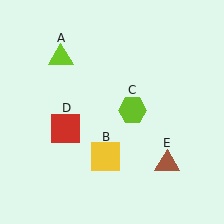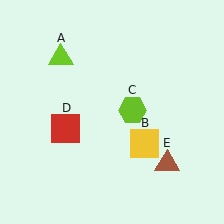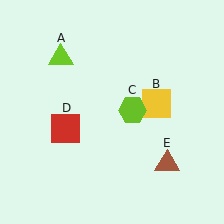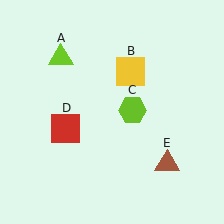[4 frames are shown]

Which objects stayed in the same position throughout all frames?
Lime triangle (object A) and lime hexagon (object C) and red square (object D) and brown triangle (object E) remained stationary.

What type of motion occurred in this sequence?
The yellow square (object B) rotated counterclockwise around the center of the scene.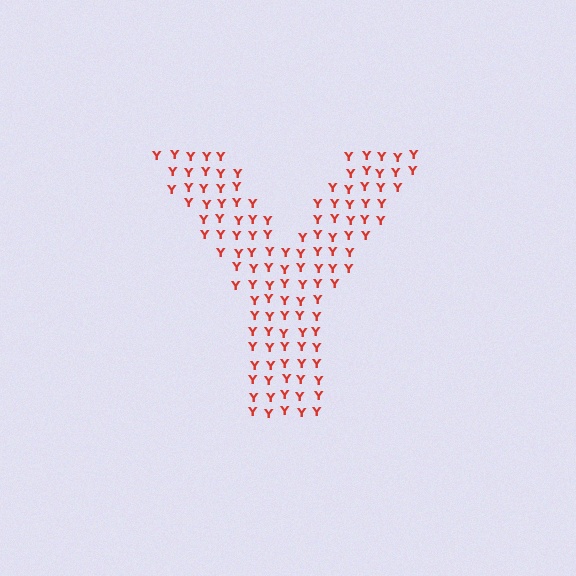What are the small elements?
The small elements are letter Y's.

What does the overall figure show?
The overall figure shows the letter Y.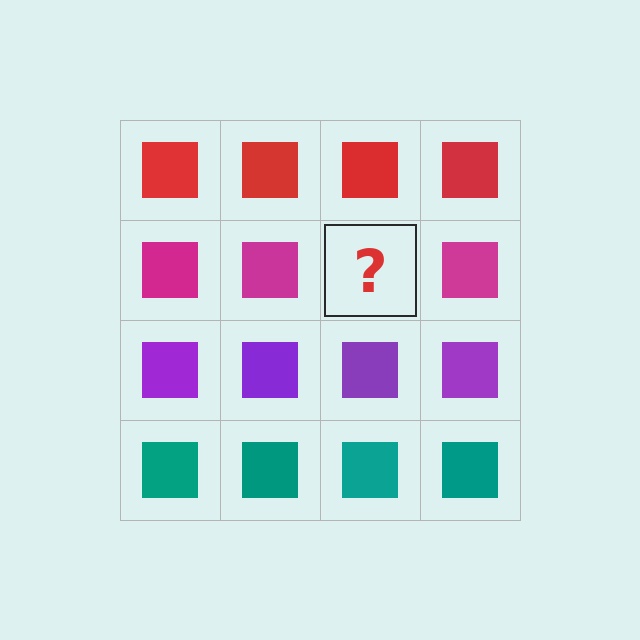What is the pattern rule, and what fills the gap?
The rule is that each row has a consistent color. The gap should be filled with a magenta square.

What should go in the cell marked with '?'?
The missing cell should contain a magenta square.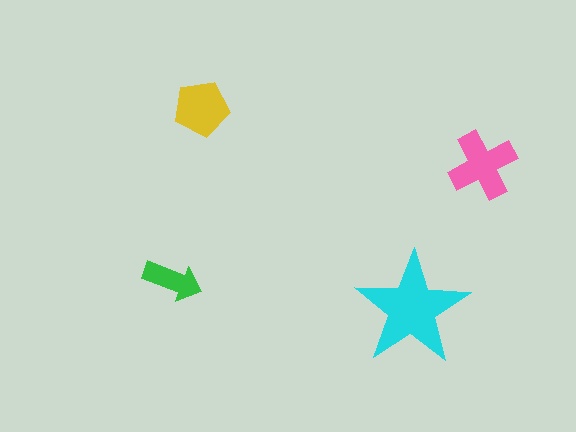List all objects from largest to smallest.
The cyan star, the pink cross, the yellow pentagon, the green arrow.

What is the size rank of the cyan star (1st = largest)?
1st.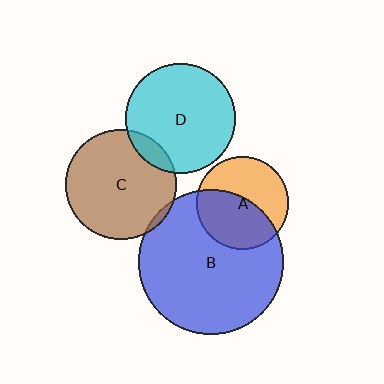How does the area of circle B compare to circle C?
Approximately 1.7 times.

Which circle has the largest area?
Circle B (blue).